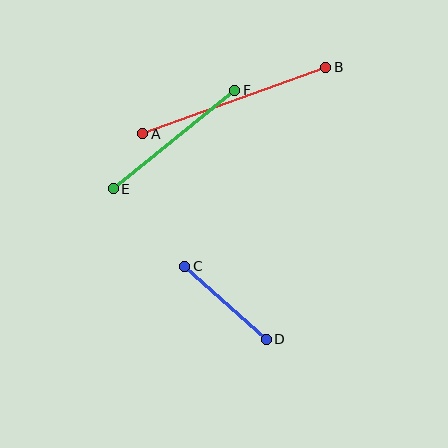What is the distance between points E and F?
The distance is approximately 157 pixels.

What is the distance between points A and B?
The distance is approximately 195 pixels.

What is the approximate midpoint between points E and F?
The midpoint is at approximately (174, 140) pixels.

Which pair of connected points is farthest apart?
Points A and B are farthest apart.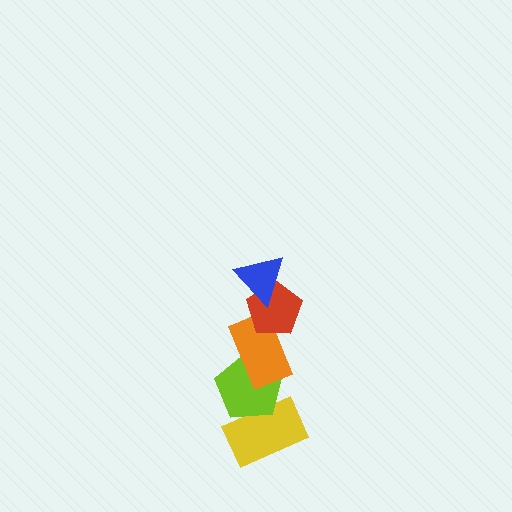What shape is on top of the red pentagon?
The blue triangle is on top of the red pentagon.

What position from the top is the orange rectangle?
The orange rectangle is 3rd from the top.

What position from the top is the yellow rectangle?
The yellow rectangle is 5th from the top.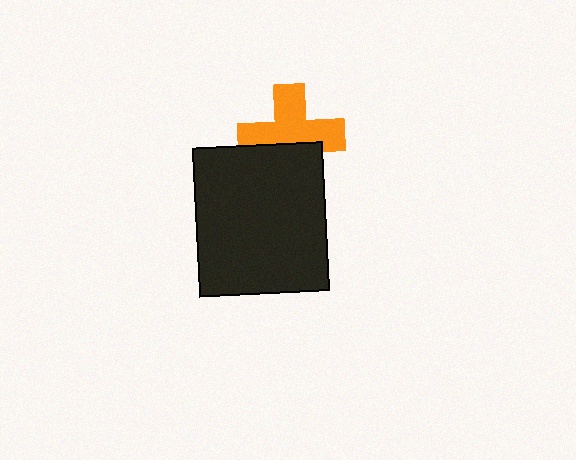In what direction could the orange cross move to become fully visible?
The orange cross could move up. That would shift it out from behind the black rectangle entirely.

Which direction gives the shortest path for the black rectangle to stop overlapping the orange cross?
Moving down gives the shortest separation.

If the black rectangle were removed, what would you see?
You would see the complete orange cross.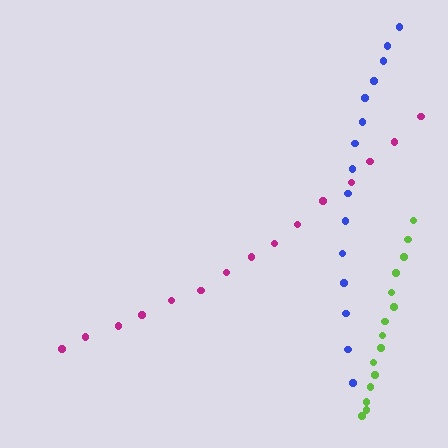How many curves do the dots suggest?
There are 3 distinct paths.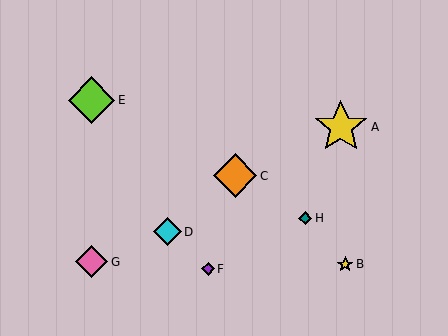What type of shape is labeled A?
Shape A is a yellow star.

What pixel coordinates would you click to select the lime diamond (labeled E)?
Click at (92, 100) to select the lime diamond E.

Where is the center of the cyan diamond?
The center of the cyan diamond is at (167, 232).